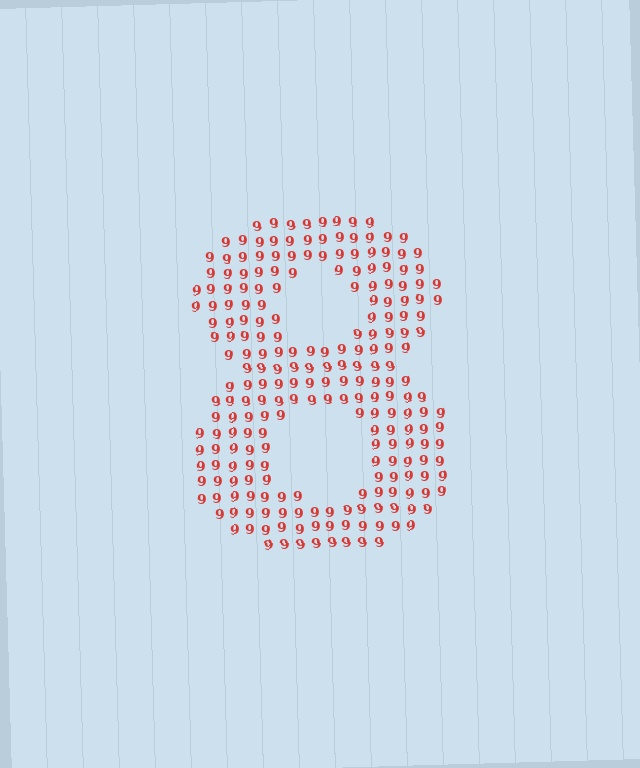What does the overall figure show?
The overall figure shows the digit 8.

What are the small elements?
The small elements are digit 9's.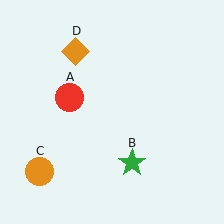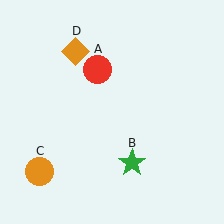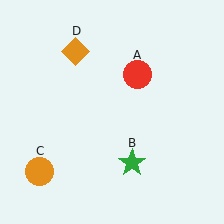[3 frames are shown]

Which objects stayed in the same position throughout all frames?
Green star (object B) and orange circle (object C) and orange diamond (object D) remained stationary.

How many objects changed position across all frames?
1 object changed position: red circle (object A).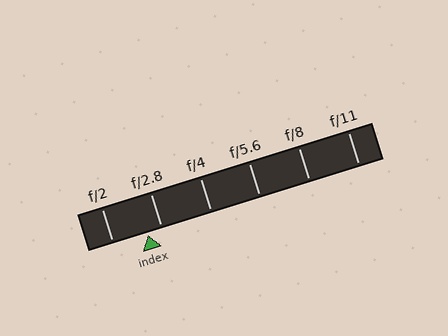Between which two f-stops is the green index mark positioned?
The index mark is between f/2 and f/2.8.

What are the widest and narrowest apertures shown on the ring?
The widest aperture shown is f/2 and the narrowest is f/11.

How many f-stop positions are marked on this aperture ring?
There are 6 f-stop positions marked.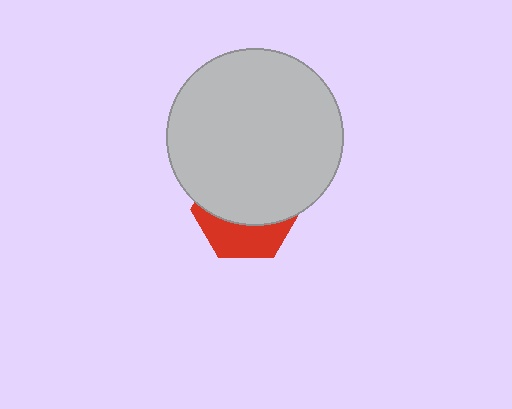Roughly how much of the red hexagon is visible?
A small part of it is visible (roughly 36%).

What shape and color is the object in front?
The object in front is a light gray circle.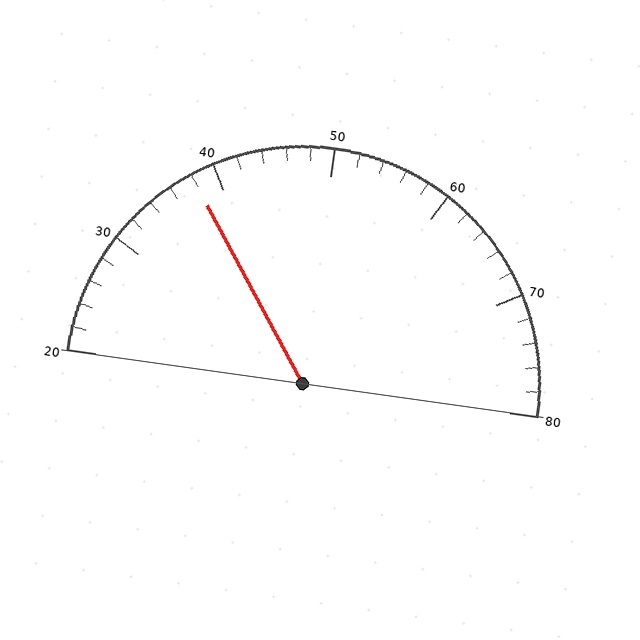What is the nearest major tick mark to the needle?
The nearest major tick mark is 40.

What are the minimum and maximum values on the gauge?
The gauge ranges from 20 to 80.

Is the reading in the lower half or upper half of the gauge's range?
The reading is in the lower half of the range (20 to 80).